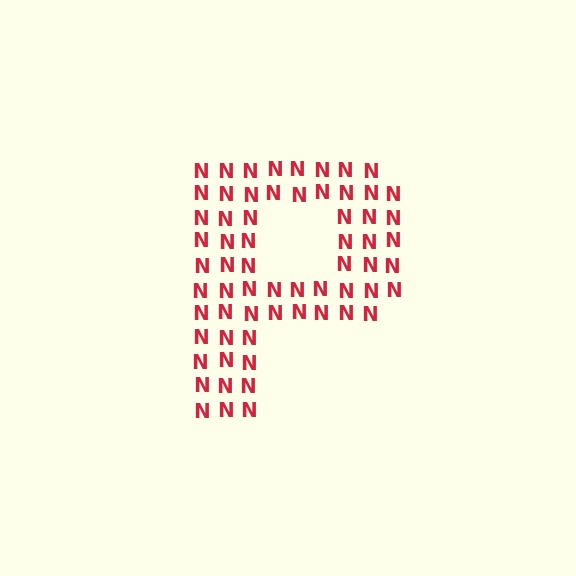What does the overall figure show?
The overall figure shows the letter P.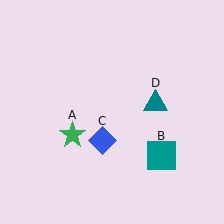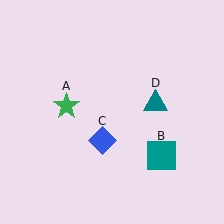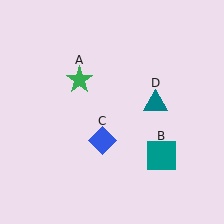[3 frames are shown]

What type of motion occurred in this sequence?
The green star (object A) rotated clockwise around the center of the scene.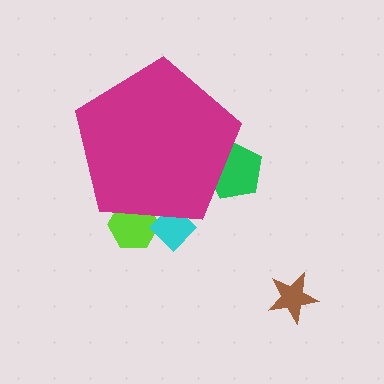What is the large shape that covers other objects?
A magenta pentagon.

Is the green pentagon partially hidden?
Yes, the green pentagon is partially hidden behind the magenta pentagon.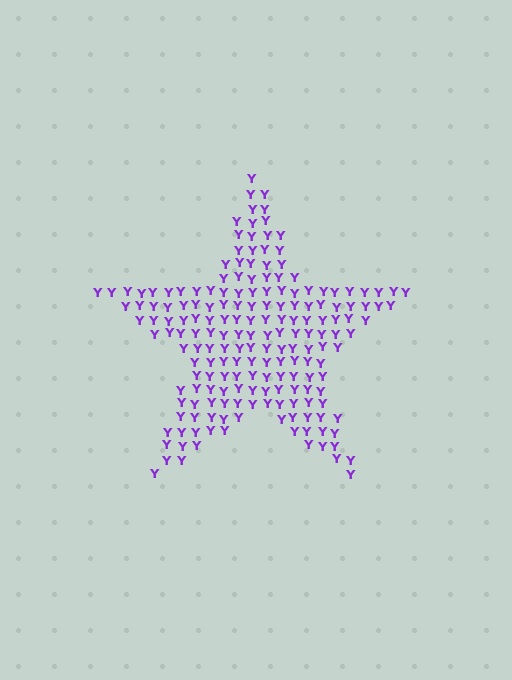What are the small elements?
The small elements are letter Y's.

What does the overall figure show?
The overall figure shows a star.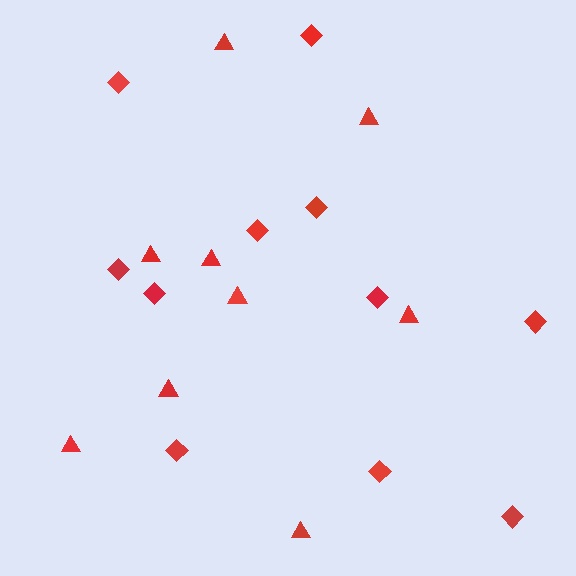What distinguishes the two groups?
There are 2 groups: one group of diamonds (11) and one group of triangles (9).